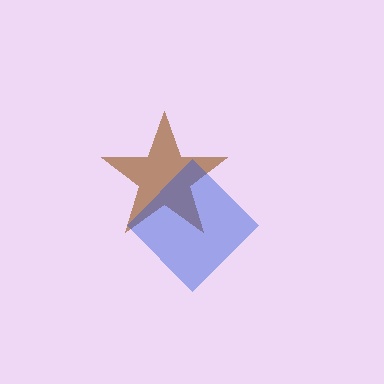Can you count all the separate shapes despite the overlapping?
Yes, there are 2 separate shapes.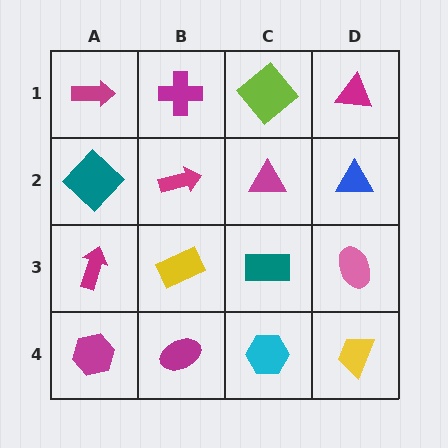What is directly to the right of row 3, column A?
A yellow rectangle.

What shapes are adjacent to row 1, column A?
A teal diamond (row 2, column A), a magenta cross (row 1, column B).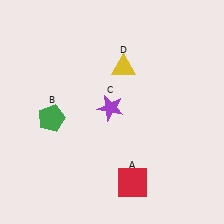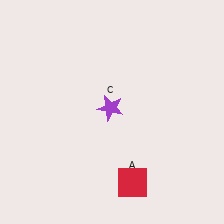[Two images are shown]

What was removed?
The green pentagon (B), the yellow triangle (D) were removed in Image 2.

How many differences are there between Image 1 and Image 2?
There are 2 differences between the two images.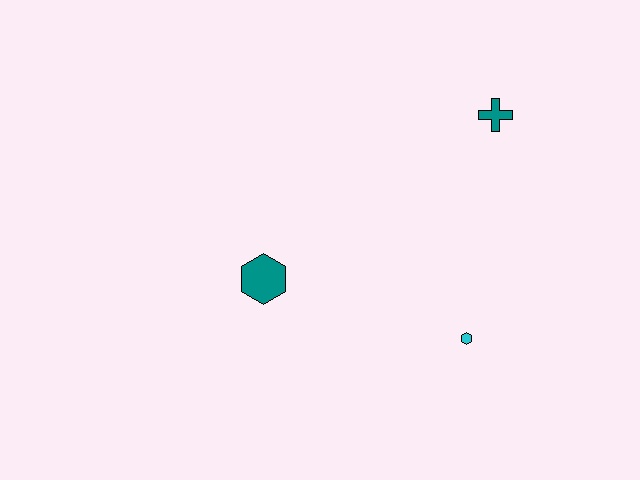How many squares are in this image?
There are no squares.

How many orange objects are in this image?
There are no orange objects.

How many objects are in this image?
There are 3 objects.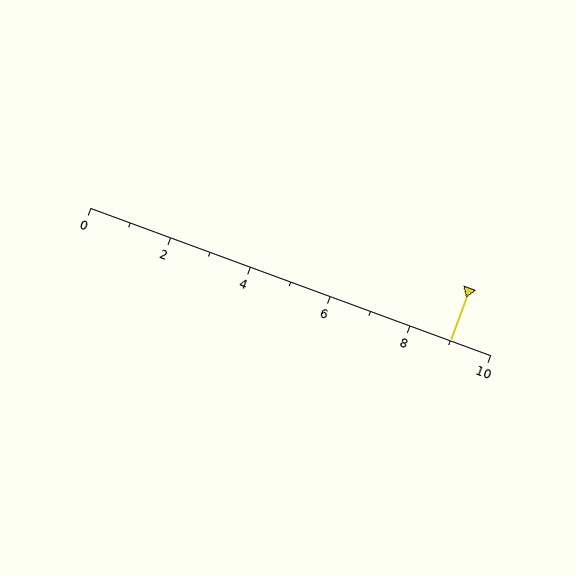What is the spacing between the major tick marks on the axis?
The major ticks are spaced 2 apart.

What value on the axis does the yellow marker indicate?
The marker indicates approximately 9.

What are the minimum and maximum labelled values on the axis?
The axis runs from 0 to 10.